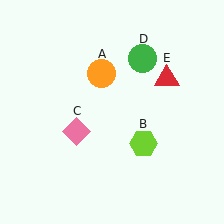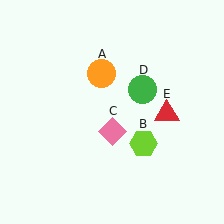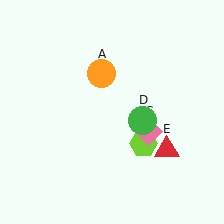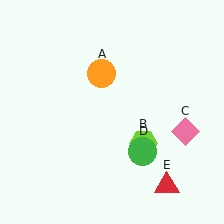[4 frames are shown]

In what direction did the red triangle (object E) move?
The red triangle (object E) moved down.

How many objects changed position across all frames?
3 objects changed position: pink diamond (object C), green circle (object D), red triangle (object E).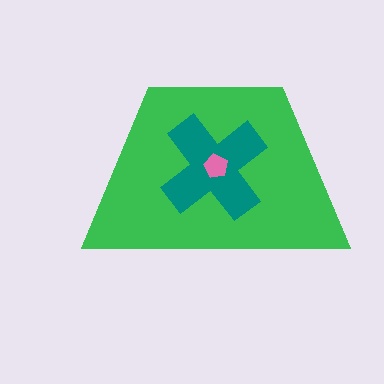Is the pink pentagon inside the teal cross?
Yes.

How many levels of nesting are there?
3.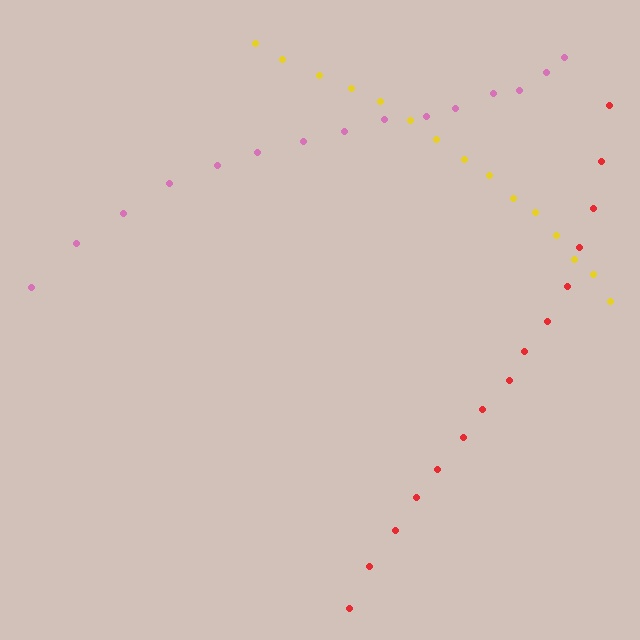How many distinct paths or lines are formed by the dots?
There are 3 distinct paths.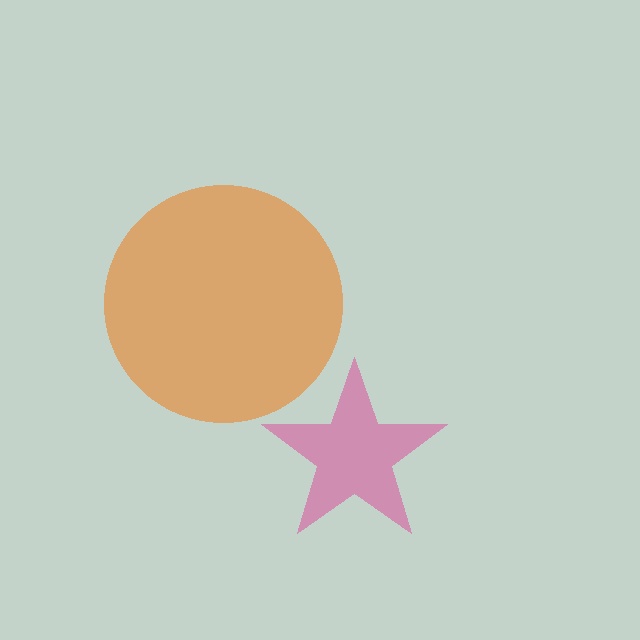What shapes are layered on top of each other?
The layered shapes are: an orange circle, a pink star.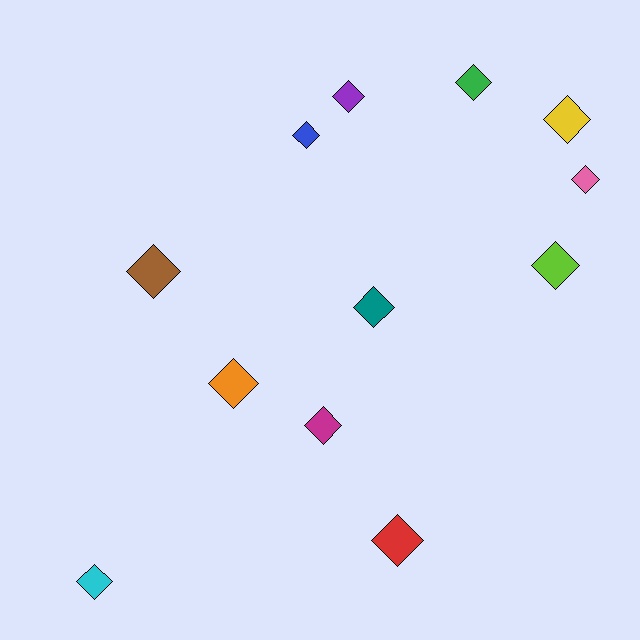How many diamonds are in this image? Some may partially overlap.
There are 12 diamonds.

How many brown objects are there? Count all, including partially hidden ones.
There is 1 brown object.